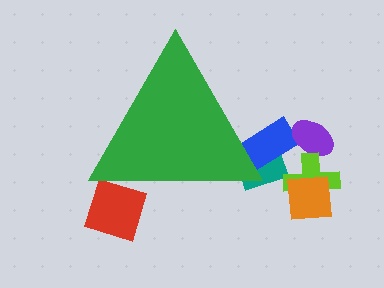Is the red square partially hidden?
Yes, the red square is partially hidden behind the green triangle.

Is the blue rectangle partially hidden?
Yes, the blue rectangle is partially hidden behind the green triangle.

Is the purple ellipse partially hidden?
No, the purple ellipse is fully visible.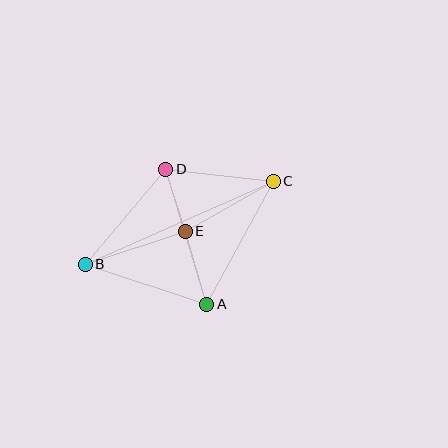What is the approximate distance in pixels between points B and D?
The distance between B and D is approximately 125 pixels.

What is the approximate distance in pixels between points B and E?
The distance between B and E is approximately 105 pixels.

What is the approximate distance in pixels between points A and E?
The distance between A and E is approximately 76 pixels.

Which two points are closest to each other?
Points D and E are closest to each other.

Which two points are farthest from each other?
Points B and C are farthest from each other.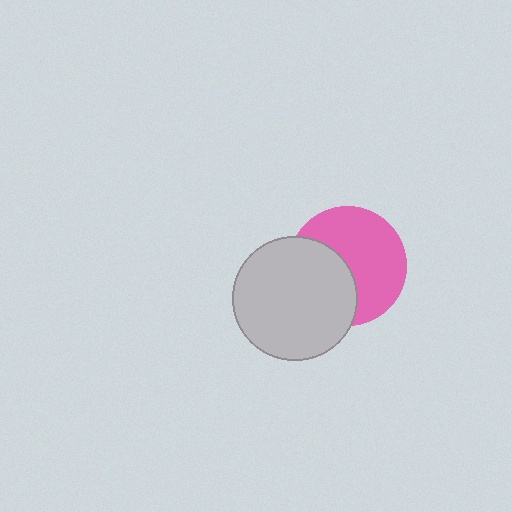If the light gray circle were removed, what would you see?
You would see the complete pink circle.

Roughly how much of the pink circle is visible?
About half of it is visible (roughly 59%).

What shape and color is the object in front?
The object in front is a light gray circle.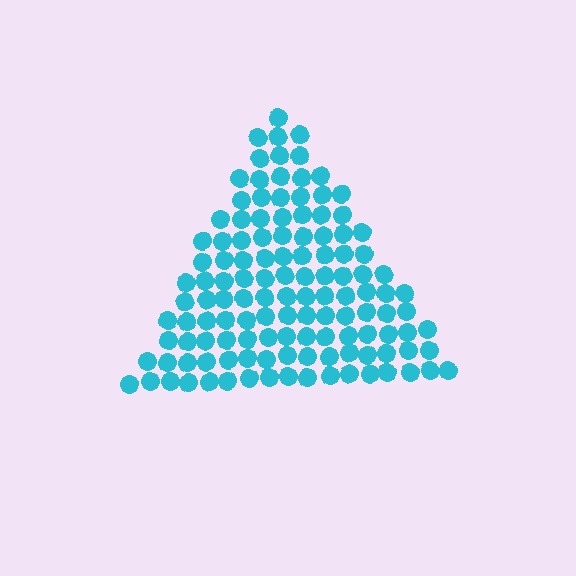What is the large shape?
The large shape is a triangle.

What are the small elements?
The small elements are circles.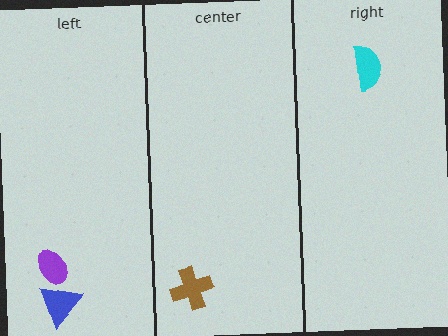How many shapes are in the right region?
1.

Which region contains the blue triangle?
The left region.